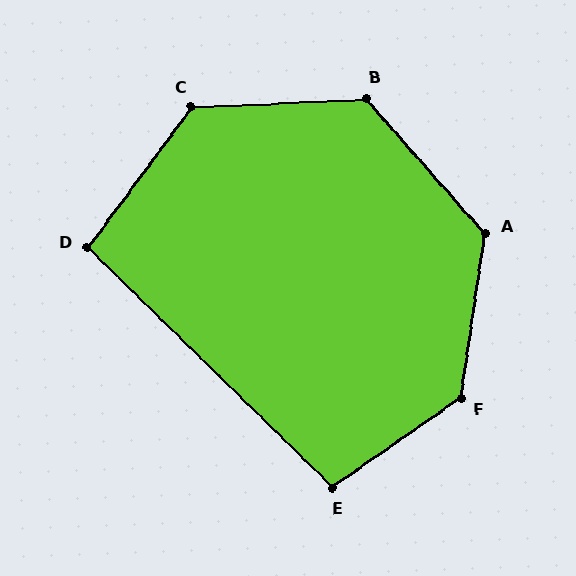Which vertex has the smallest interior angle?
D, at approximately 98 degrees.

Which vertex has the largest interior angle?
F, at approximately 134 degrees.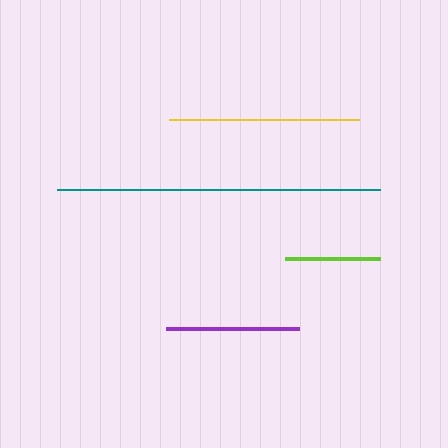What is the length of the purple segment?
The purple segment is approximately 134 pixels long.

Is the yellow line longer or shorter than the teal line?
The teal line is longer than the yellow line.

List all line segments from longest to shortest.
From longest to shortest: teal, yellow, purple, lime.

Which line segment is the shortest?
The lime line is the shortest at approximately 95 pixels.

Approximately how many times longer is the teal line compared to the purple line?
The teal line is approximately 2.4 times the length of the purple line.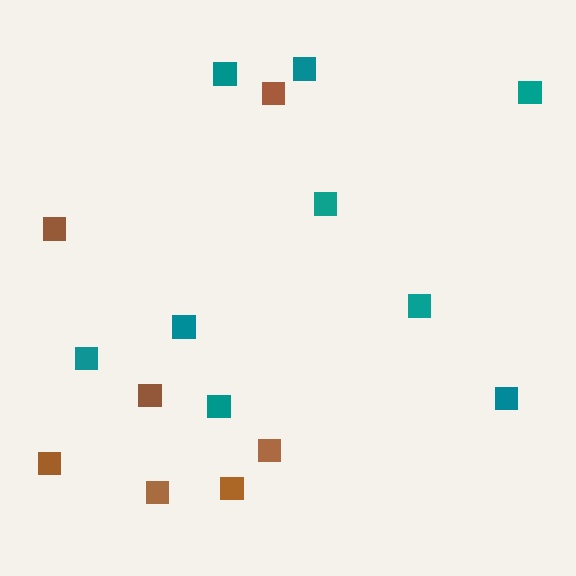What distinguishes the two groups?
There are 2 groups: one group of brown squares (7) and one group of teal squares (9).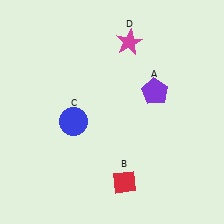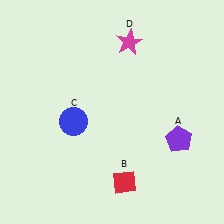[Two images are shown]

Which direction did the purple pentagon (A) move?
The purple pentagon (A) moved down.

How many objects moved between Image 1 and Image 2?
1 object moved between the two images.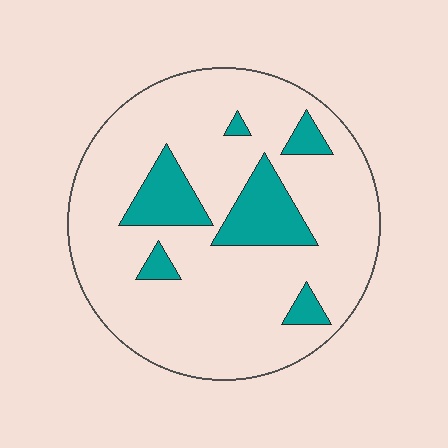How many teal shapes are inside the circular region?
6.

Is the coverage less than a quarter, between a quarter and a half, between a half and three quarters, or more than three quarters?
Less than a quarter.